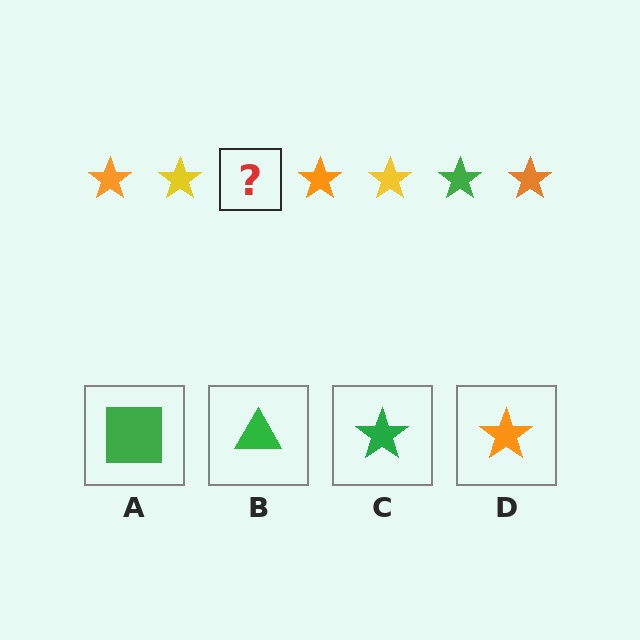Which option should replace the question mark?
Option C.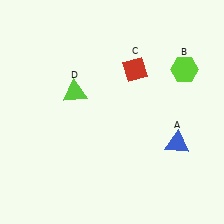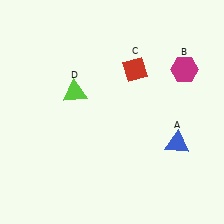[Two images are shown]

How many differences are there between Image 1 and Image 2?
There is 1 difference between the two images.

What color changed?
The hexagon (B) changed from lime in Image 1 to magenta in Image 2.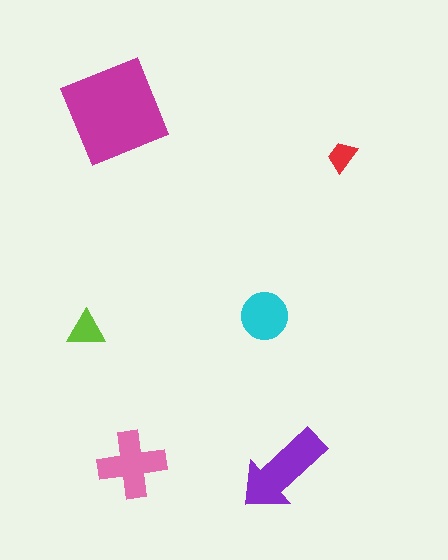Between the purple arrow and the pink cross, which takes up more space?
The purple arrow.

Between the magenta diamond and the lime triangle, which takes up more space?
The magenta diamond.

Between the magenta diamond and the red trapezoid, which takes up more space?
The magenta diamond.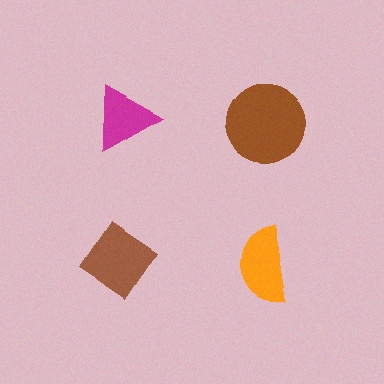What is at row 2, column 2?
An orange semicircle.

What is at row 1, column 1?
A magenta triangle.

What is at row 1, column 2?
A brown circle.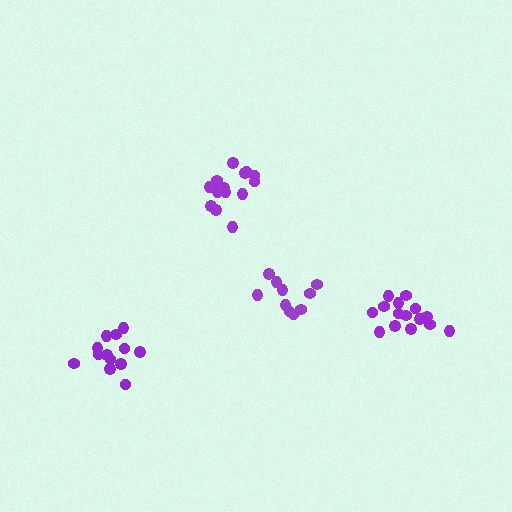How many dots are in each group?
Group 1: 14 dots, Group 2: 10 dots, Group 3: 15 dots, Group 4: 13 dots (52 total).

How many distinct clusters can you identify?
There are 4 distinct clusters.